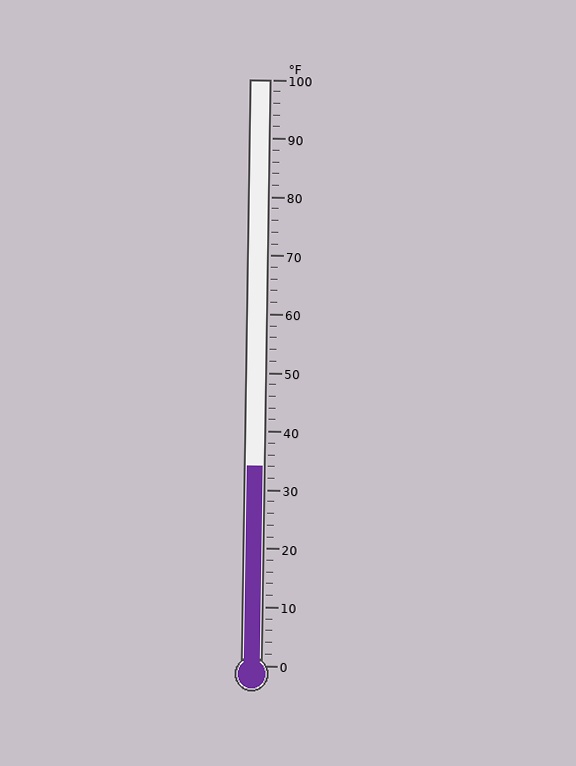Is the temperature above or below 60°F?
The temperature is below 60°F.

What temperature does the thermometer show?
The thermometer shows approximately 34°F.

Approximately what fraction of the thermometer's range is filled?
The thermometer is filled to approximately 35% of its range.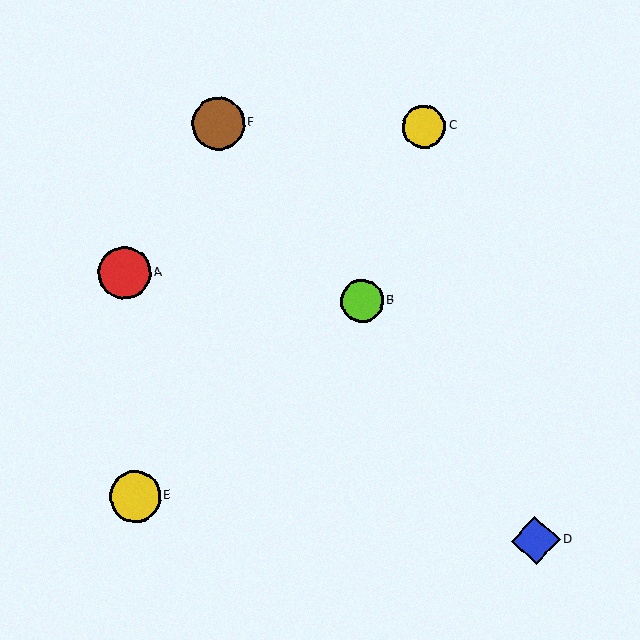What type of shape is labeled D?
Shape D is a blue diamond.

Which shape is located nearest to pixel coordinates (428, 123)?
The yellow circle (labeled C) at (424, 127) is nearest to that location.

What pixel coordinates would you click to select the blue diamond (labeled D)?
Click at (536, 540) to select the blue diamond D.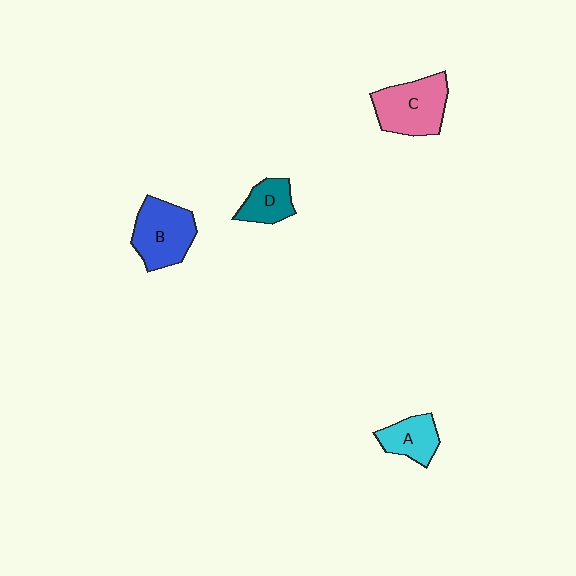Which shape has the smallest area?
Shape D (teal).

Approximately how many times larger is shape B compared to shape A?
Approximately 1.6 times.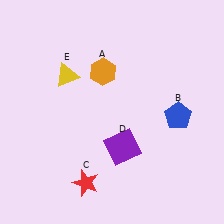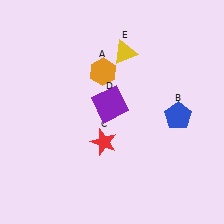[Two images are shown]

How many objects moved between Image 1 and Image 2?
3 objects moved between the two images.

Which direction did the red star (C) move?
The red star (C) moved up.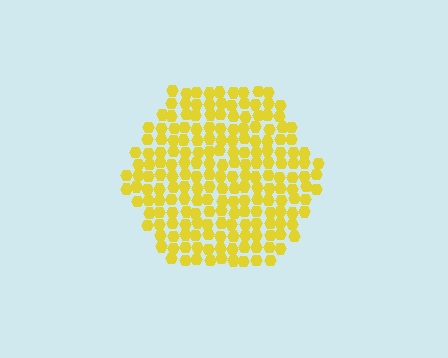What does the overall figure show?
The overall figure shows a hexagon.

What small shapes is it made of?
It is made of small hexagons.